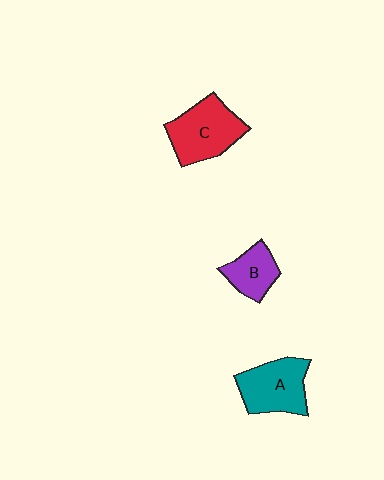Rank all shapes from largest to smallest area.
From largest to smallest: C (red), A (teal), B (purple).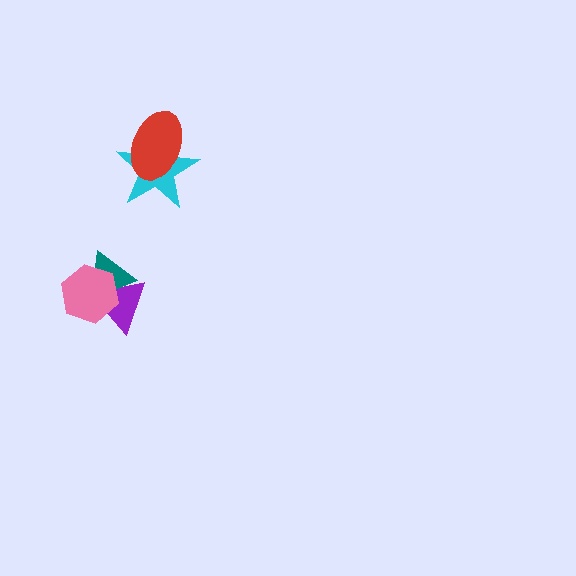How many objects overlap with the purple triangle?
2 objects overlap with the purple triangle.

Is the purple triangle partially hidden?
Yes, it is partially covered by another shape.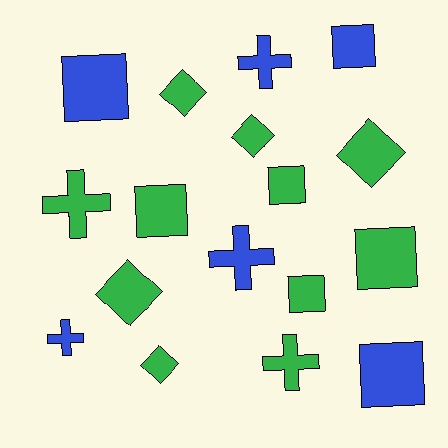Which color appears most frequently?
Green, with 11 objects.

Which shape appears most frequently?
Square, with 7 objects.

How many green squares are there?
There are 4 green squares.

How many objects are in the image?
There are 17 objects.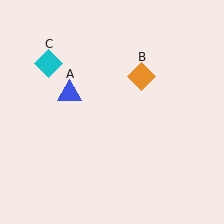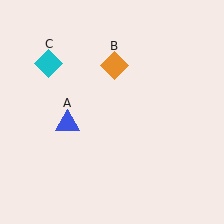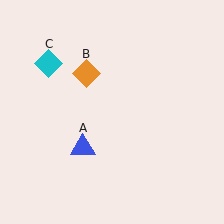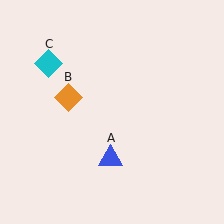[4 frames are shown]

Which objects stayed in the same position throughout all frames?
Cyan diamond (object C) remained stationary.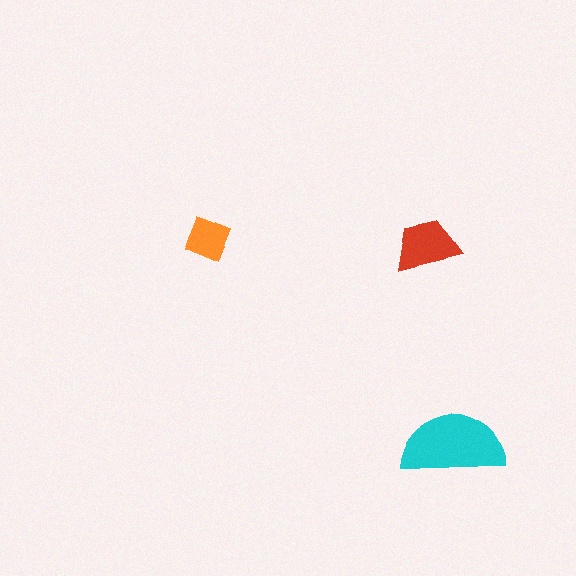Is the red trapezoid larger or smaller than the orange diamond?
Larger.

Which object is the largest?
The cyan semicircle.